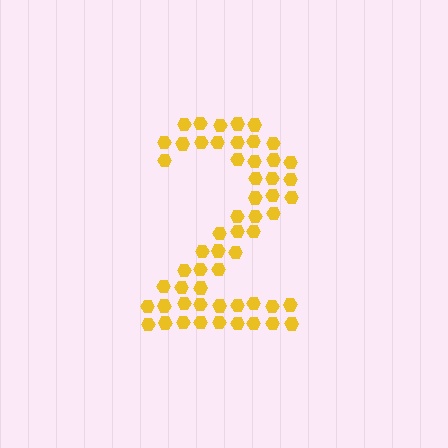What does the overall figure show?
The overall figure shows the digit 2.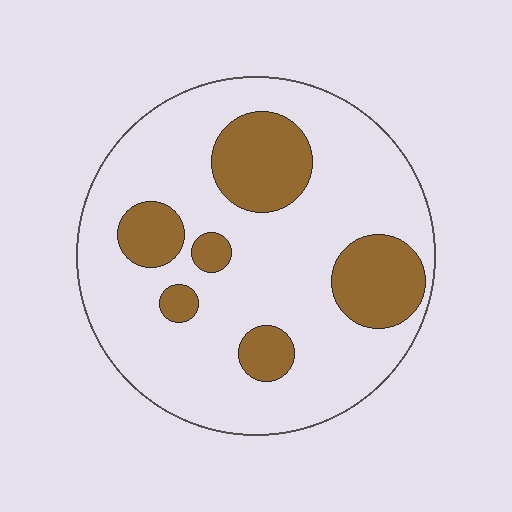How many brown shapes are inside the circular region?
6.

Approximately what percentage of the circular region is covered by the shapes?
Approximately 25%.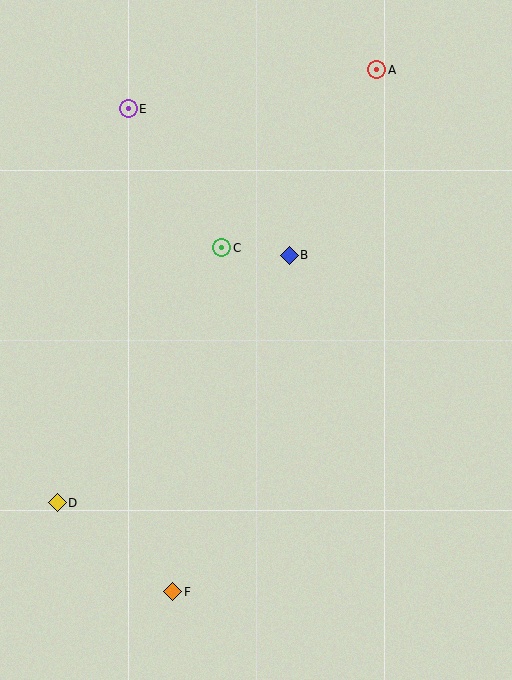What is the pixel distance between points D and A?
The distance between D and A is 538 pixels.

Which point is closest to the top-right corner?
Point A is closest to the top-right corner.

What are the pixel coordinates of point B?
Point B is at (289, 255).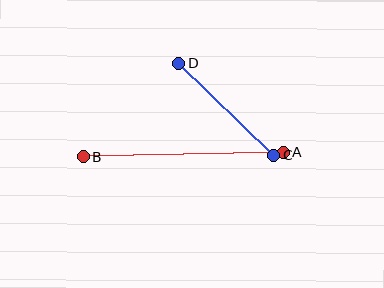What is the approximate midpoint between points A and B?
The midpoint is at approximately (183, 155) pixels.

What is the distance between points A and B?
The distance is approximately 200 pixels.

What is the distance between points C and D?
The distance is approximately 133 pixels.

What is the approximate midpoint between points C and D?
The midpoint is at approximately (226, 109) pixels.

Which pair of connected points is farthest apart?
Points A and B are farthest apart.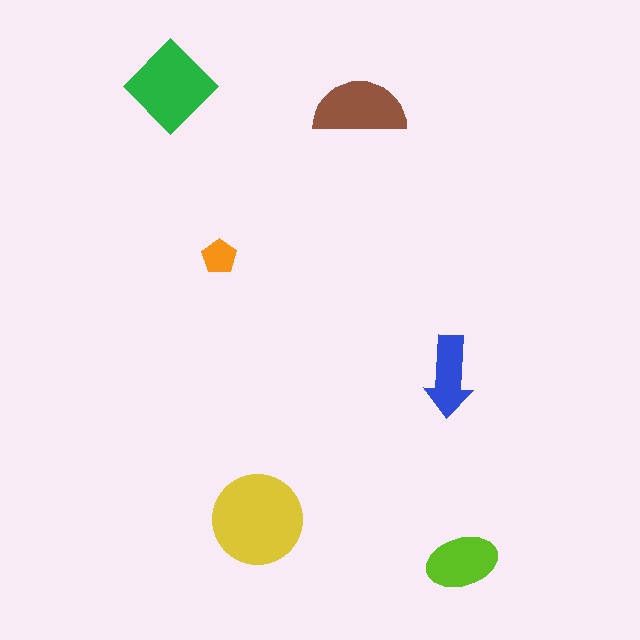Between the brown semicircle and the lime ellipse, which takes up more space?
The brown semicircle.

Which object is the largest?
The yellow circle.